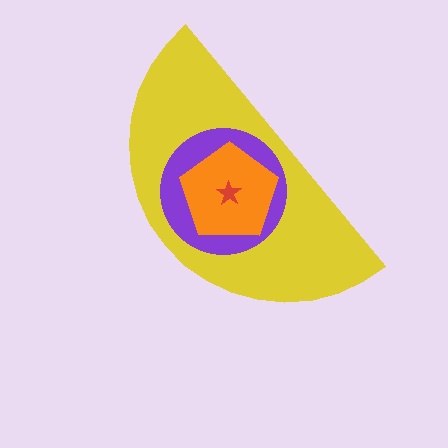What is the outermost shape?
The yellow semicircle.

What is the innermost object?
The red star.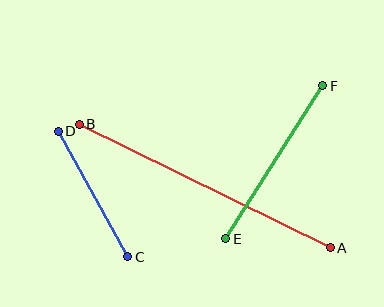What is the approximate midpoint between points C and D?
The midpoint is at approximately (93, 194) pixels.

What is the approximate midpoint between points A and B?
The midpoint is at approximately (205, 186) pixels.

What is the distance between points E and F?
The distance is approximately 181 pixels.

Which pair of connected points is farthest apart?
Points A and B are farthest apart.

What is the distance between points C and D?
The distance is approximately 143 pixels.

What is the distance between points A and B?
The distance is approximately 280 pixels.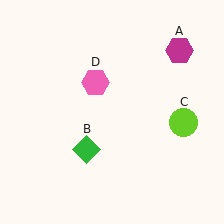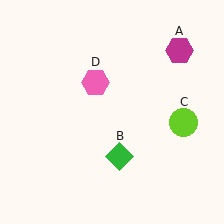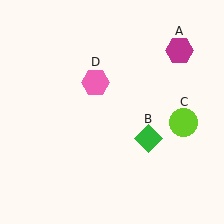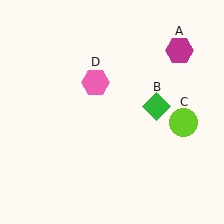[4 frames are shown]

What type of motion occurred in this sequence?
The green diamond (object B) rotated counterclockwise around the center of the scene.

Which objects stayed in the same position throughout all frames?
Magenta hexagon (object A) and lime circle (object C) and pink hexagon (object D) remained stationary.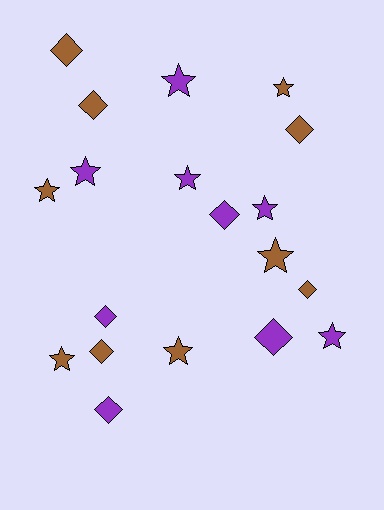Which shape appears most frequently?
Star, with 10 objects.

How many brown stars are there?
There are 5 brown stars.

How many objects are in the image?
There are 19 objects.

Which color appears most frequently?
Brown, with 10 objects.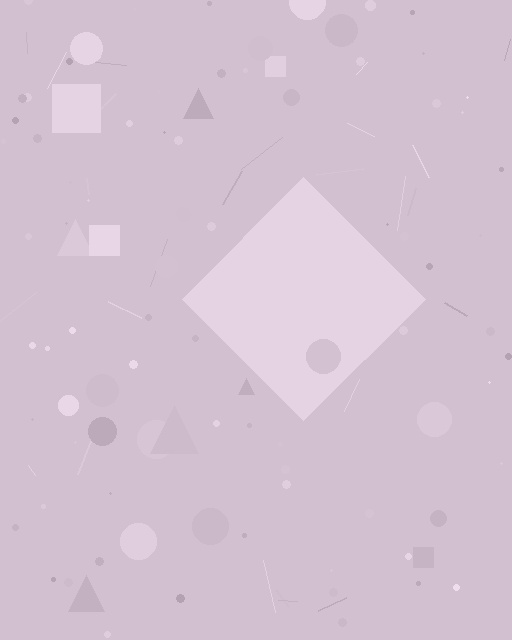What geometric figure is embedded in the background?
A diamond is embedded in the background.